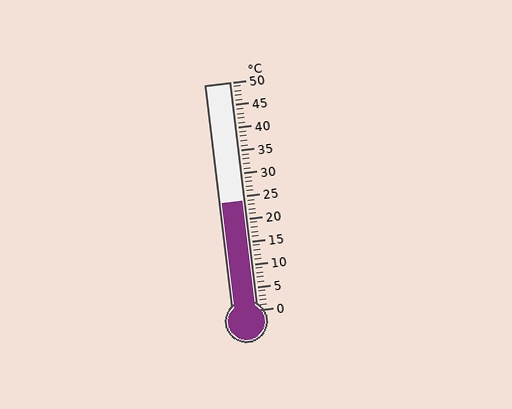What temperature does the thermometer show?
The thermometer shows approximately 24°C.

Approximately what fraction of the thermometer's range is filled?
The thermometer is filled to approximately 50% of its range.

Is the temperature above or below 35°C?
The temperature is below 35°C.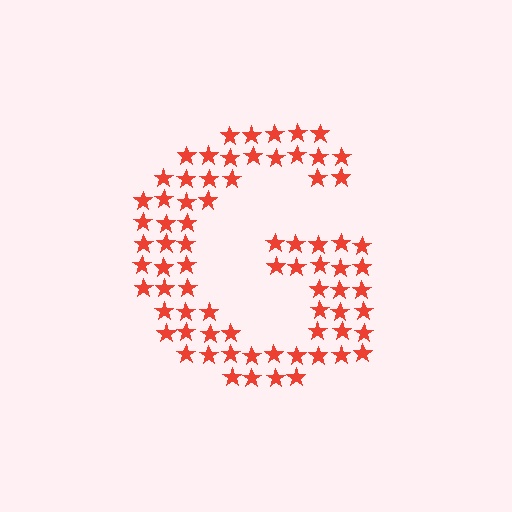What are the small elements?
The small elements are stars.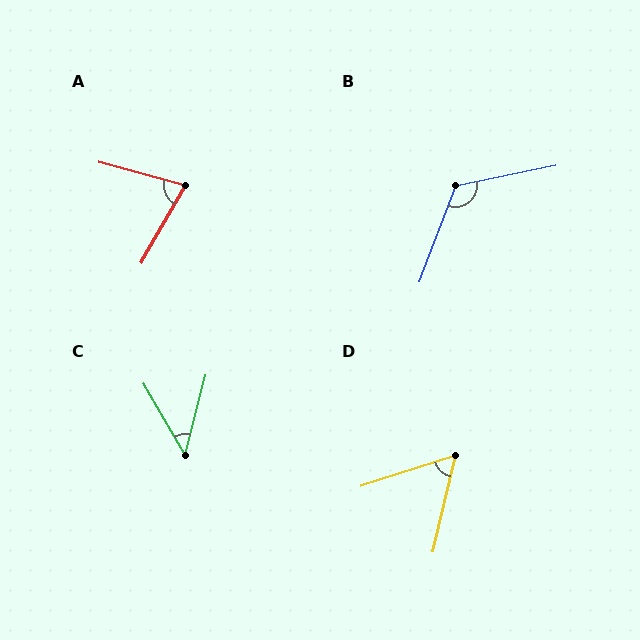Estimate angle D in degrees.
Approximately 59 degrees.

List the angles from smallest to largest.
C (44°), D (59°), A (75°), B (122°).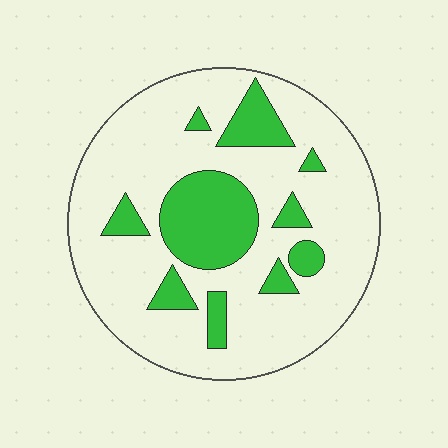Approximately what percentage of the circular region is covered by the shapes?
Approximately 25%.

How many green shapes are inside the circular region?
10.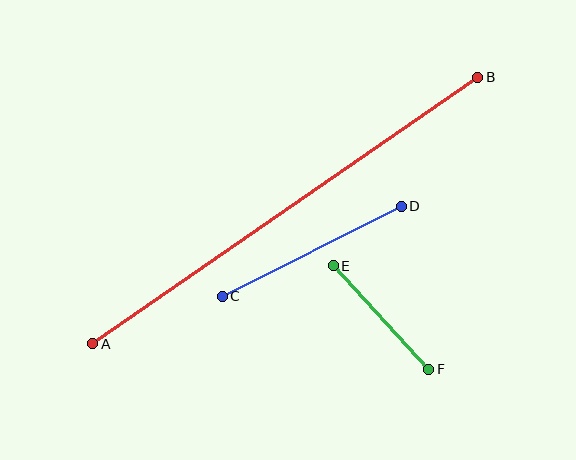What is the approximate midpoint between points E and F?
The midpoint is at approximately (381, 317) pixels.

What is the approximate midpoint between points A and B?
The midpoint is at approximately (285, 210) pixels.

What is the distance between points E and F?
The distance is approximately 141 pixels.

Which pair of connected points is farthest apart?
Points A and B are farthest apart.